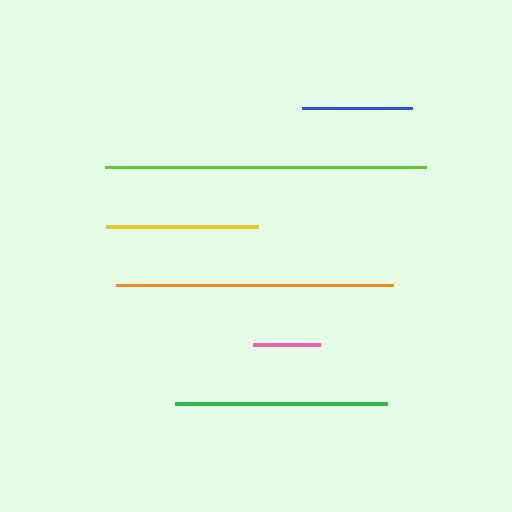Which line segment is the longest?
The lime line is the longest at approximately 321 pixels.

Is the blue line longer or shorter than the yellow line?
The yellow line is longer than the blue line.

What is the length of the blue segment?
The blue segment is approximately 110 pixels long.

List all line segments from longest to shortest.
From longest to shortest: lime, orange, green, yellow, blue, pink.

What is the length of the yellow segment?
The yellow segment is approximately 152 pixels long.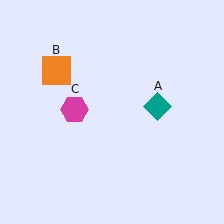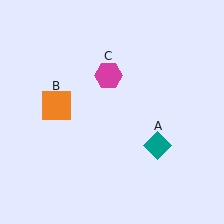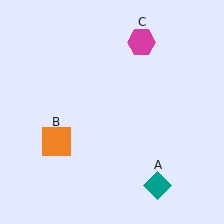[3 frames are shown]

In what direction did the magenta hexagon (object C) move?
The magenta hexagon (object C) moved up and to the right.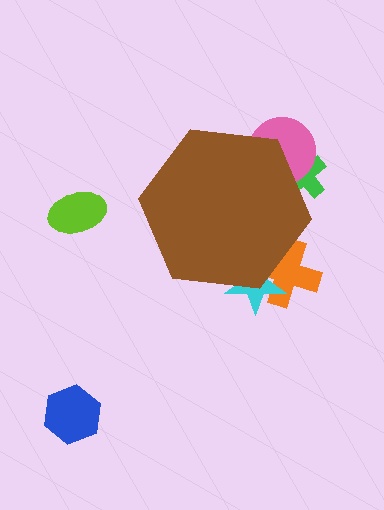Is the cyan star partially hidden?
Yes, the cyan star is partially hidden behind the brown hexagon.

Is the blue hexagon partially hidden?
No, the blue hexagon is fully visible.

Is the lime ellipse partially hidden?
No, the lime ellipse is fully visible.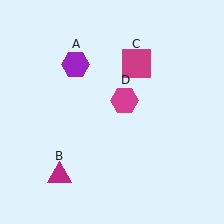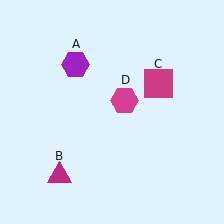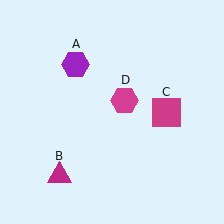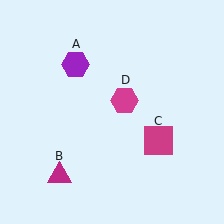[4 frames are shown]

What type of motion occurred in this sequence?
The magenta square (object C) rotated clockwise around the center of the scene.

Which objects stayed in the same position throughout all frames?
Purple hexagon (object A) and magenta triangle (object B) and magenta hexagon (object D) remained stationary.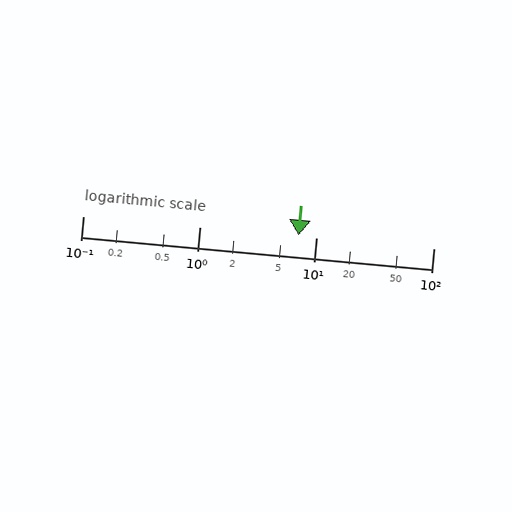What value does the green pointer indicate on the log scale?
The pointer indicates approximately 7.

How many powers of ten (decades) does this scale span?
The scale spans 3 decades, from 0.1 to 100.